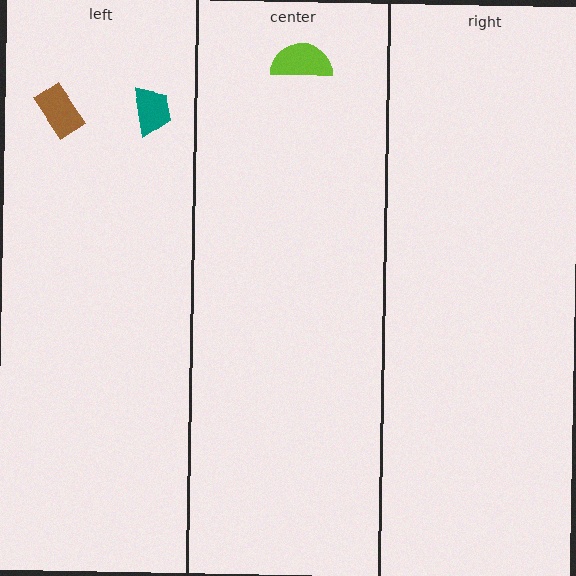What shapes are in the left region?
The brown rectangle, the teal trapezoid.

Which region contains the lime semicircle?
The center region.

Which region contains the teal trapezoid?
The left region.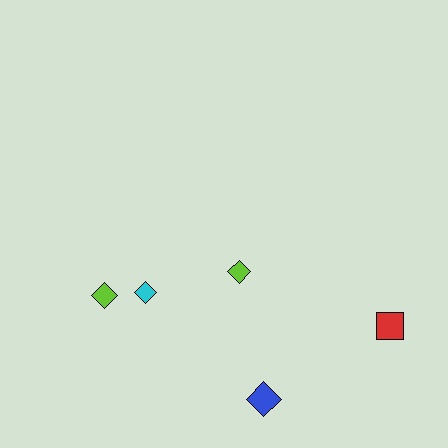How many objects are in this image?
There are 5 objects.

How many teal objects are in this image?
There are no teal objects.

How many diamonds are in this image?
There are 4 diamonds.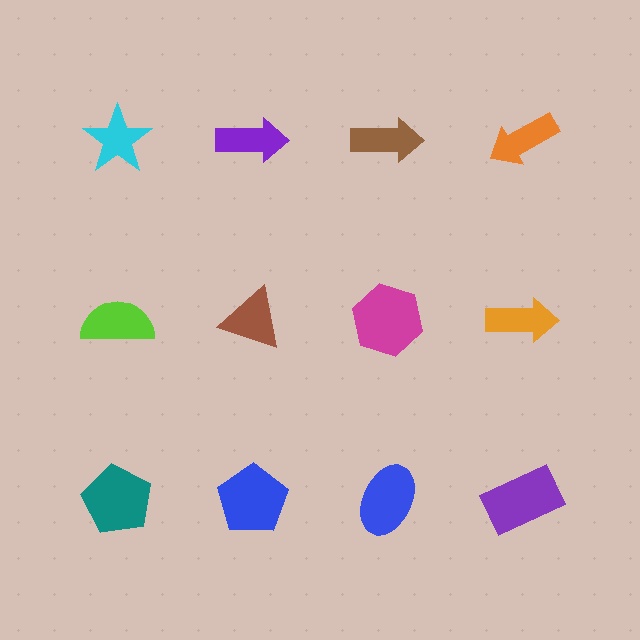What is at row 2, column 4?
An orange arrow.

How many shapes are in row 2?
4 shapes.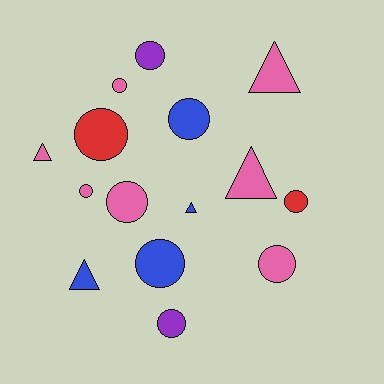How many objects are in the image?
There are 15 objects.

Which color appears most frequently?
Pink, with 7 objects.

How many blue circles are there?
There are 2 blue circles.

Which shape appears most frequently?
Circle, with 10 objects.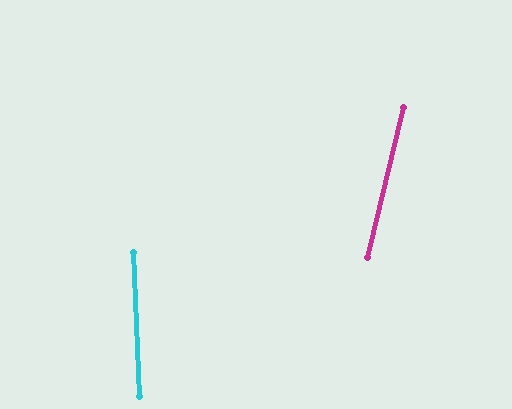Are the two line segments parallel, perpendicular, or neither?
Neither parallel nor perpendicular — they differ by about 16°.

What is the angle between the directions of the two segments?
Approximately 16 degrees.